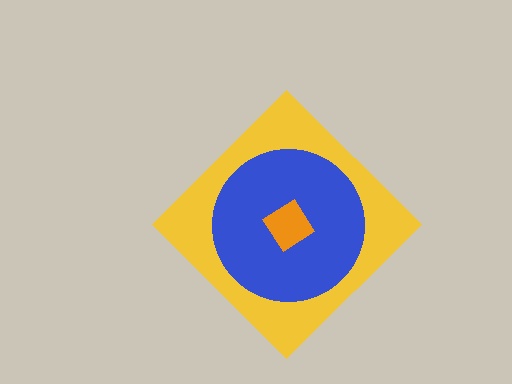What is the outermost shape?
The yellow diamond.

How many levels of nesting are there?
3.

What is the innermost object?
The orange diamond.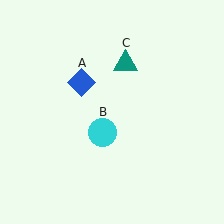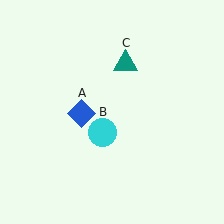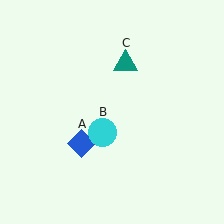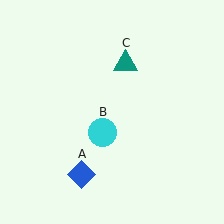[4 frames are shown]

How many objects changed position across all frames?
1 object changed position: blue diamond (object A).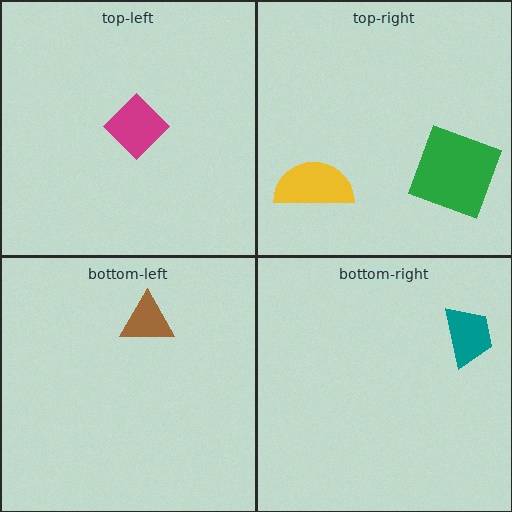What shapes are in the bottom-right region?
The teal trapezoid.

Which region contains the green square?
The top-right region.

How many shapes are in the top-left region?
1.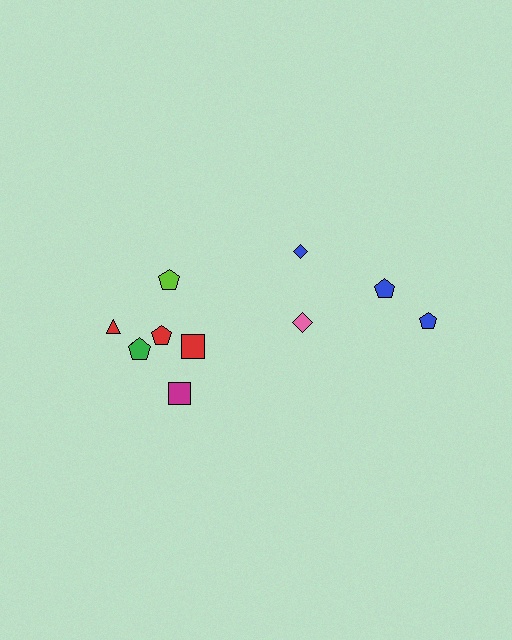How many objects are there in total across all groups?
There are 11 objects.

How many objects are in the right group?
There are 4 objects.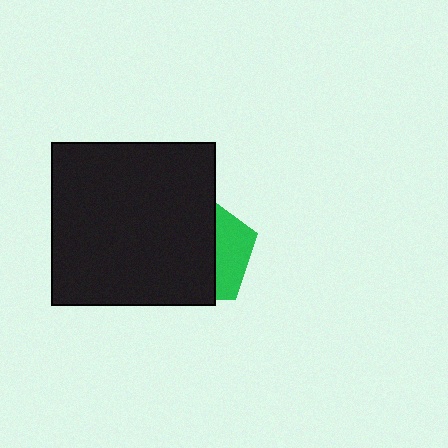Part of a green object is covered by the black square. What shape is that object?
It is a pentagon.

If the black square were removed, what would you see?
You would see the complete green pentagon.